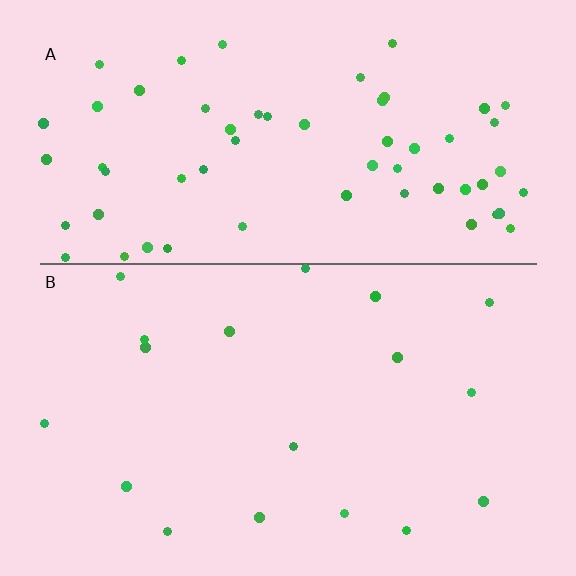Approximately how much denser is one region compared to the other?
Approximately 3.4× — region A over region B.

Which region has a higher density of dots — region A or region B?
A (the top).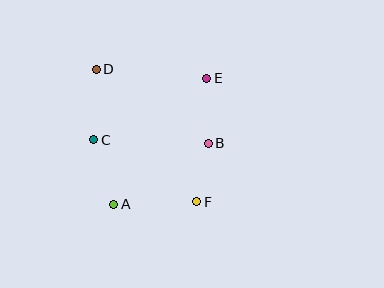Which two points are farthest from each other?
Points D and F are farthest from each other.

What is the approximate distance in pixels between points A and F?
The distance between A and F is approximately 83 pixels.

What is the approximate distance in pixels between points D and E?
The distance between D and E is approximately 111 pixels.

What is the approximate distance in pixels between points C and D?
The distance between C and D is approximately 70 pixels.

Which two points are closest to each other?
Points B and F are closest to each other.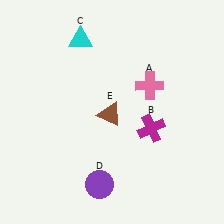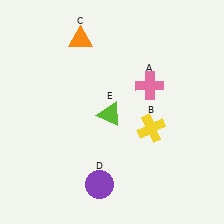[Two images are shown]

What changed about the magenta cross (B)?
In Image 1, B is magenta. In Image 2, it changed to yellow.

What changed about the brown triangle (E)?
In Image 1, E is brown. In Image 2, it changed to lime.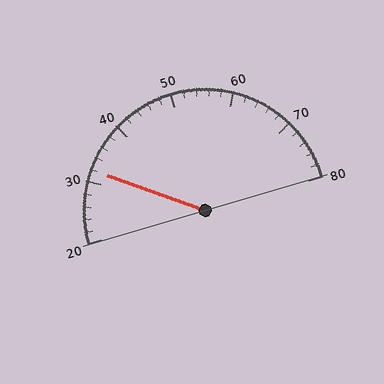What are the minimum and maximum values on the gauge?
The gauge ranges from 20 to 80.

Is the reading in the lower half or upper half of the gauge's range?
The reading is in the lower half of the range (20 to 80).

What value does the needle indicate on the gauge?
The needle indicates approximately 32.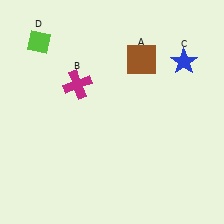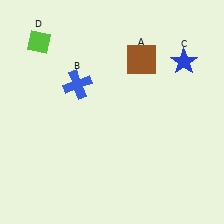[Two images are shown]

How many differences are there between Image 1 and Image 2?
There is 1 difference between the two images.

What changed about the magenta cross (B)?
In Image 1, B is magenta. In Image 2, it changed to blue.